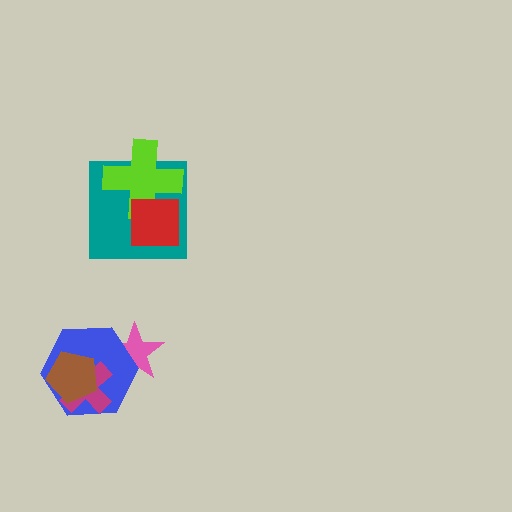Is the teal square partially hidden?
Yes, it is partially covered by another shape.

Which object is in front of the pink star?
The blue hexagon is in front of the pink star.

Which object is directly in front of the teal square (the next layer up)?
The lime cross is directly in front of the teal square.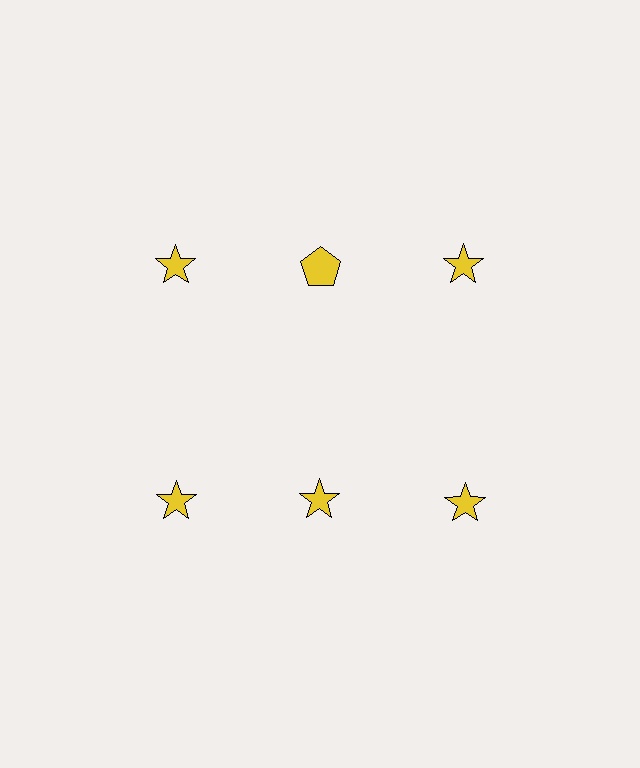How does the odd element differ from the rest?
It has a different shape: pentagon instead of star.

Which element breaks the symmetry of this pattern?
The yellow pentagon in the top row, second from left column breaks the symmetry. All other shapes are yellow stars.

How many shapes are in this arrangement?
There are 6 shapes arranged in a grid pattern.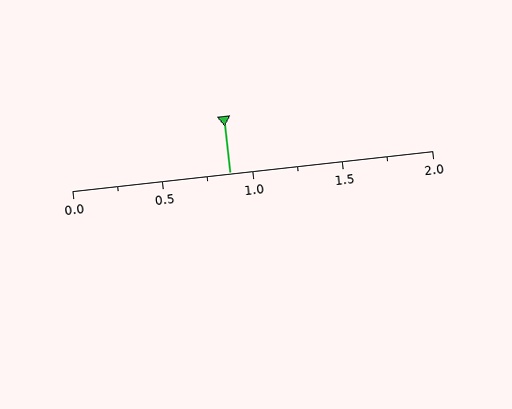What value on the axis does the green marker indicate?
The marker indicates approximately 0.88.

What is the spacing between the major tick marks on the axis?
The major ticks are spaced 0.5 apart.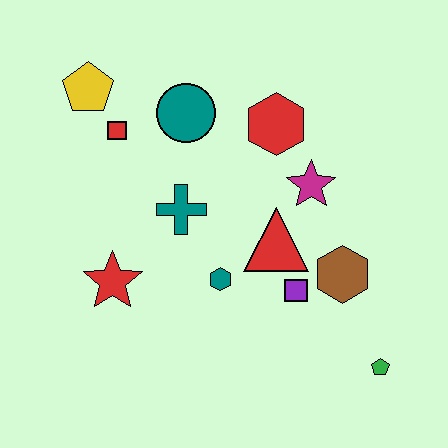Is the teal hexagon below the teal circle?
Yes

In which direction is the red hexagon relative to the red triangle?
The red hexagon is above the red triangle.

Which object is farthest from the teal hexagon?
The yellow pentagon is farthest from the teal hexagon.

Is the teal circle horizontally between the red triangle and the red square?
Yes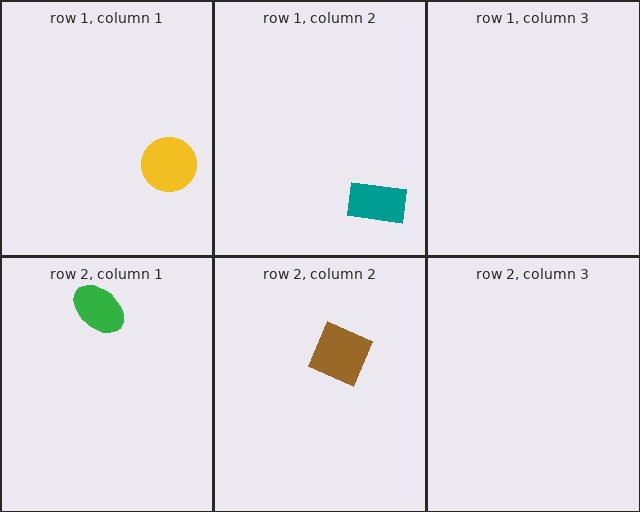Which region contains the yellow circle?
The row 1, column 1 region.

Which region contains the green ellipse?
The row 2, column 1 region.